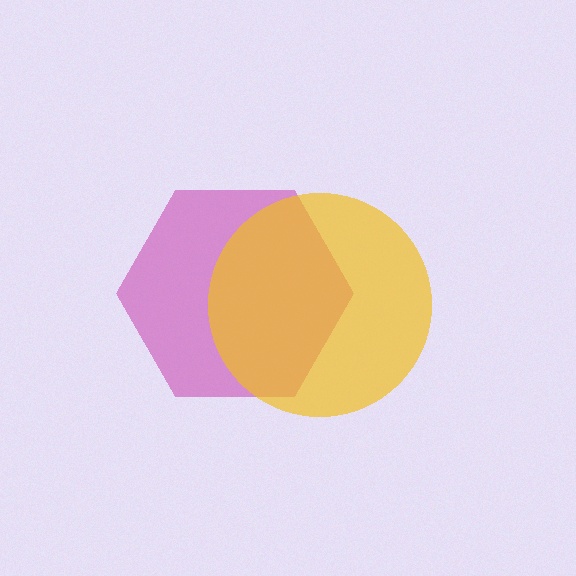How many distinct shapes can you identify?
There are 2 distinct shapes: a magenta hexagon, a yellow circle.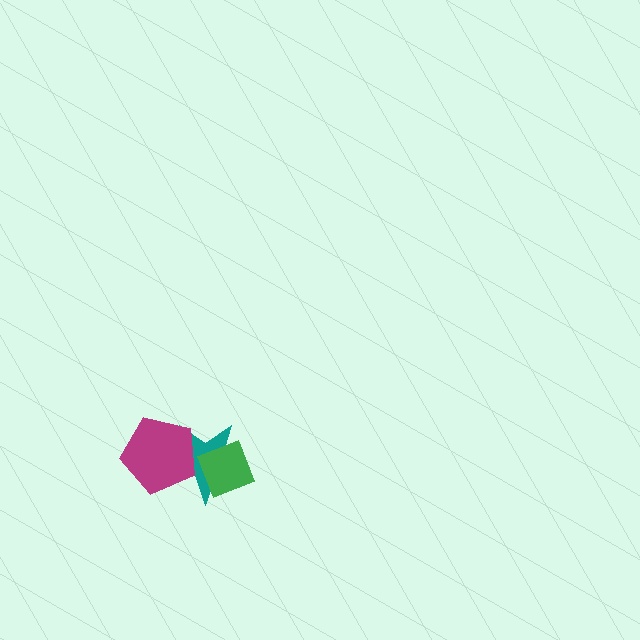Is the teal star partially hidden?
Yes, it is partially covered by another shape.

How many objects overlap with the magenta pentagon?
1 object overlaps with the magenta pentagon.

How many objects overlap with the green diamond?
1 object overlaps with the green diamond.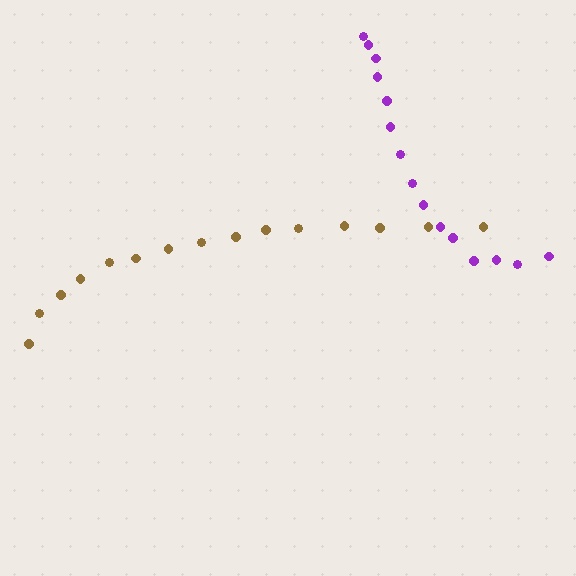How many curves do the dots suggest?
There are 2 distinct paths.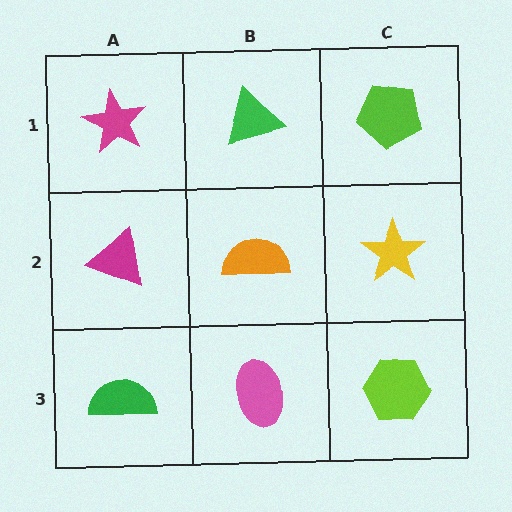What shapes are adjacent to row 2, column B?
A green triangle (row 1, column B), a pink ellipse (row 3, column B), a magenta triangle (row 2, column A), a yellow star (row 2, column C).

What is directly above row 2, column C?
A lime pentagon.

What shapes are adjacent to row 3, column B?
An orange semicircle (row 2, column B), a green semicircle (row 3, column A), a lime hexagon (row 3, column C).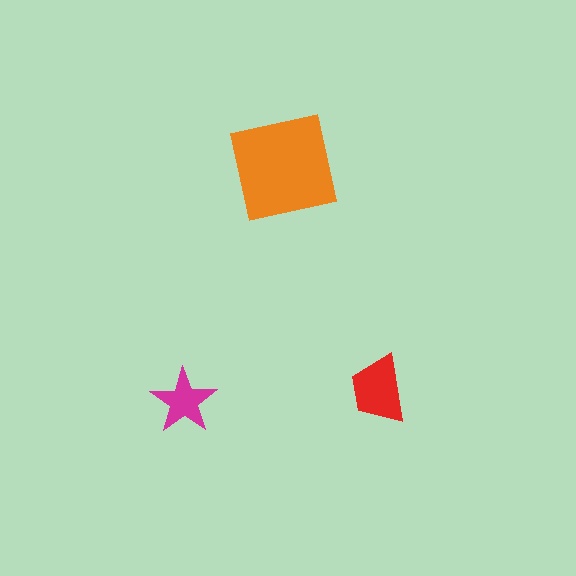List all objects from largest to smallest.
The orange square, the red trapezoid, the magenta star.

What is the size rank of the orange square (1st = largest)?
1st.